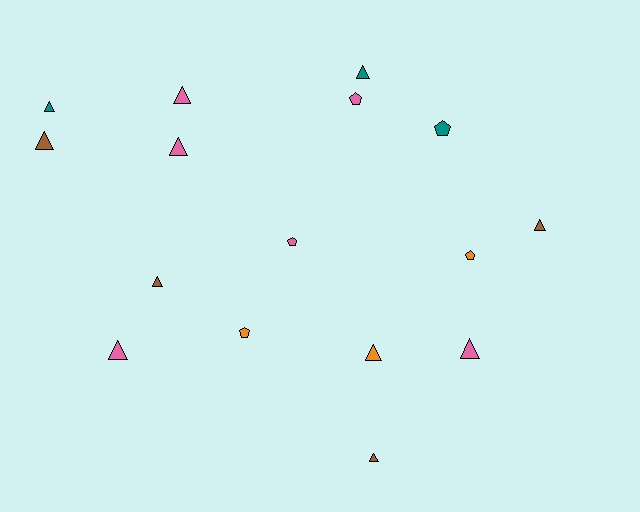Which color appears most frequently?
Pink, with 6 objects.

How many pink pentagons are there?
There are 2 pink pentagons.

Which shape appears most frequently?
Triangle, with 11 objects.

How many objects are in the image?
There are 16 objects.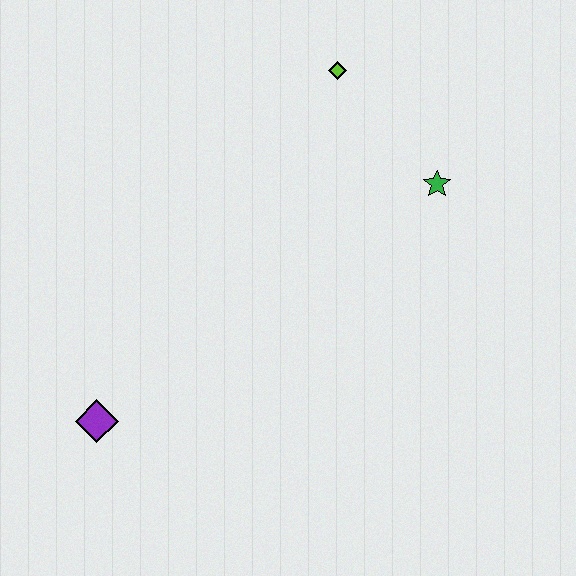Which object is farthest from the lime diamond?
The purple diamond is farthest from the lime diamond.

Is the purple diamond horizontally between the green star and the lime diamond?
No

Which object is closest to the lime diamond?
The green star is closest to the lime diamond.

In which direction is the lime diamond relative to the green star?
The lime diamond is above the green star.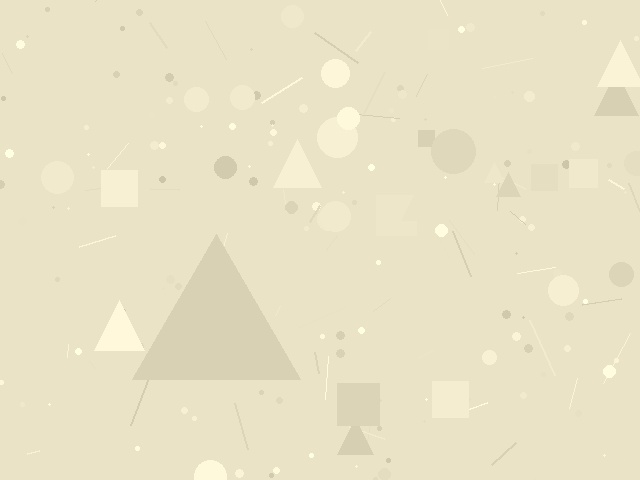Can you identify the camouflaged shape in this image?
The camouflaged shape is a triangle.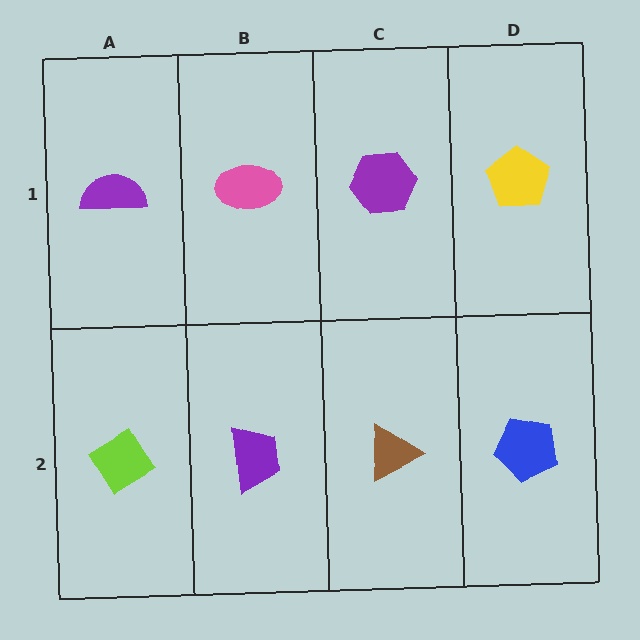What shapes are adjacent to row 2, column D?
A yellow pentagon (row 1, column D), a brown triangle (row 2, column C).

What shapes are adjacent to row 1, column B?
A purple trapezoid (row 2, column B), a purple semicircle (row 1, column A), a purple hexagon (row 1, column C).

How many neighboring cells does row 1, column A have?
2.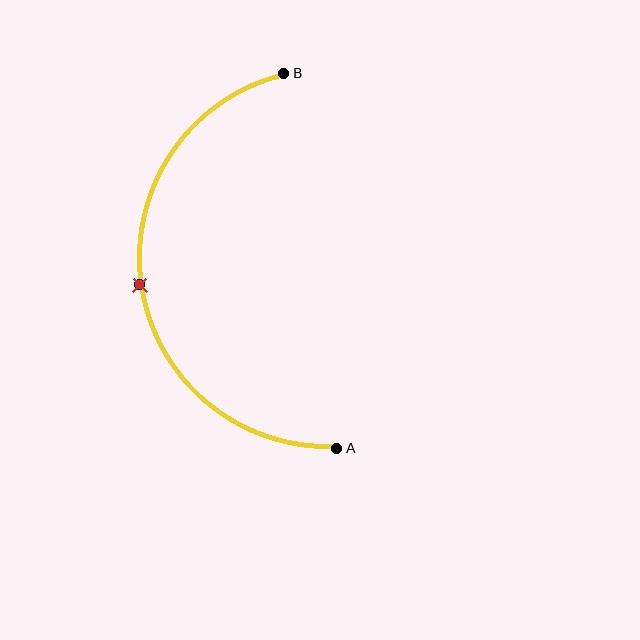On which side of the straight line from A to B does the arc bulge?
The arc bulges to the left of the straight line connecting A and B.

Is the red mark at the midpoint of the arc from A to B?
Yes. The red mark lies on the arc at equal arc-length from both A and B — it is the arc midpoint.